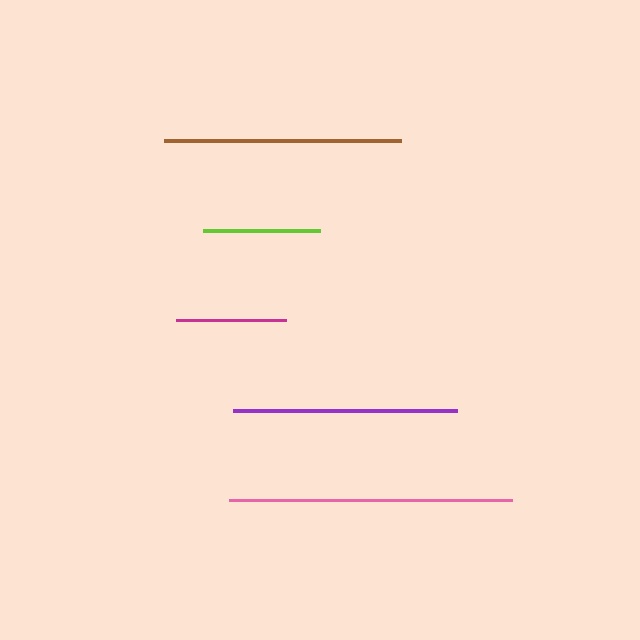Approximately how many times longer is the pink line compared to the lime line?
The pink line is approximately 2.4 times the length of the lime line.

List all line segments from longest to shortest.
From longest to shortest: pink, brown, purple, lime, magenta.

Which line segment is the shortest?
The magenta line is the shortest at approximately 111 pixels.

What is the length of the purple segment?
The purple segment is approximately 224 pixels long.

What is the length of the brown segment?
The brown segment is approximately 237 pixels long.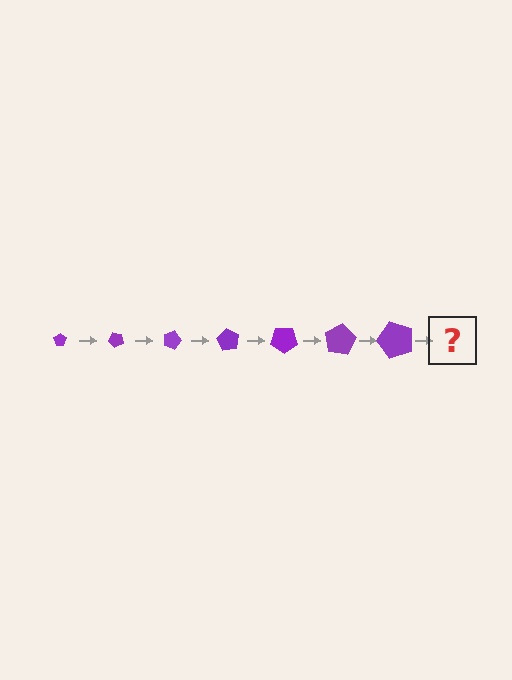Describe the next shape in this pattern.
It should be a pentagon, larger than the previous one and rotated 315 degrees from the start.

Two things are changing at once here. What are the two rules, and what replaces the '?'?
The two rules are that the pentagon grows larger each step and it rotates 45 degrees each step. The '?' should be a pentagon, larger than the previous one and rotated 315 degrees from the start.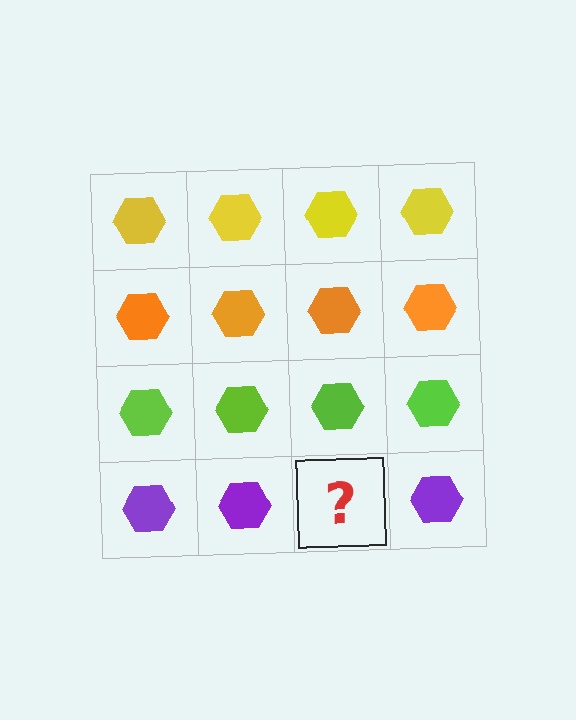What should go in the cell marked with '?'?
The missing cell should contain a purple hexagon.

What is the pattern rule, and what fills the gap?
The rule is that each row has a consistent color. The gap should be filled with a purple hexagon.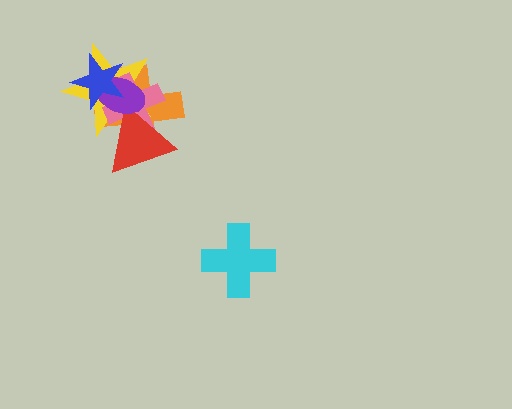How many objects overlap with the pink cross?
5 objects overlap with the pink cross.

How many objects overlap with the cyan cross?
0 objects overlap with the cyan cross.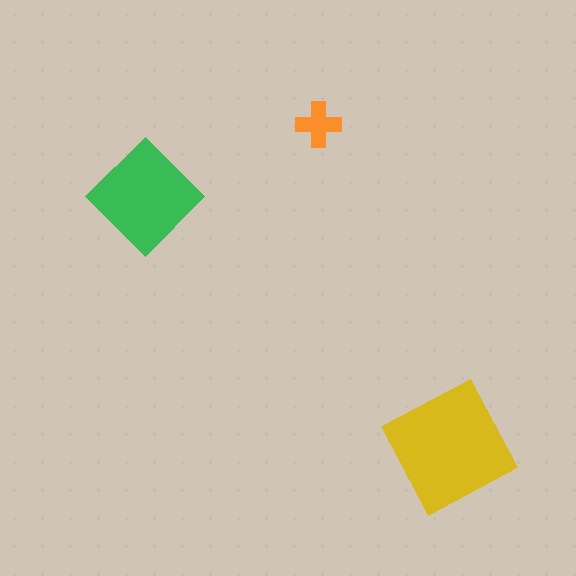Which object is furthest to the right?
The yellow square is rightmost.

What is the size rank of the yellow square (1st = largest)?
1st.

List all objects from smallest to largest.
The orange cross, the green diamond, the yellow square.